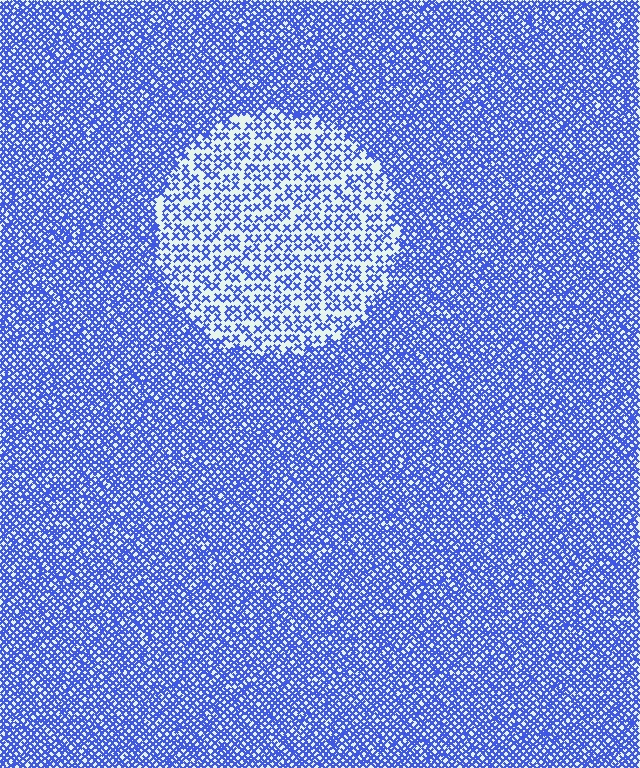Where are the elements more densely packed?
The elements are more densely packed outside the circle boundary.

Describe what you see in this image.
The image contains small blue elements arranged at two different densities. A circle-shaped region is visible where the elements are less densely packed than the surrounding area.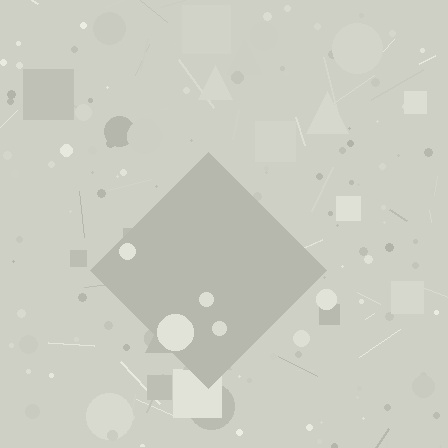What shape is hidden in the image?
A diamond is hidden in the image.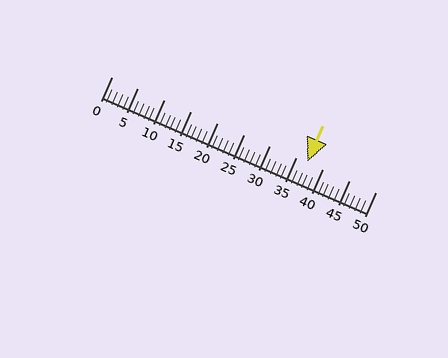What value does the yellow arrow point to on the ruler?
The yellow arrow points to approximately 37.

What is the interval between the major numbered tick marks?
The major tick marks are spaced 5 units apart.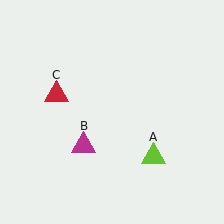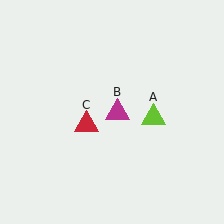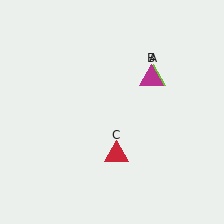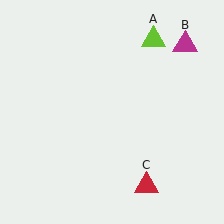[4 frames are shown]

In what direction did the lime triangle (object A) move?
The lime triangle (object A) moved up.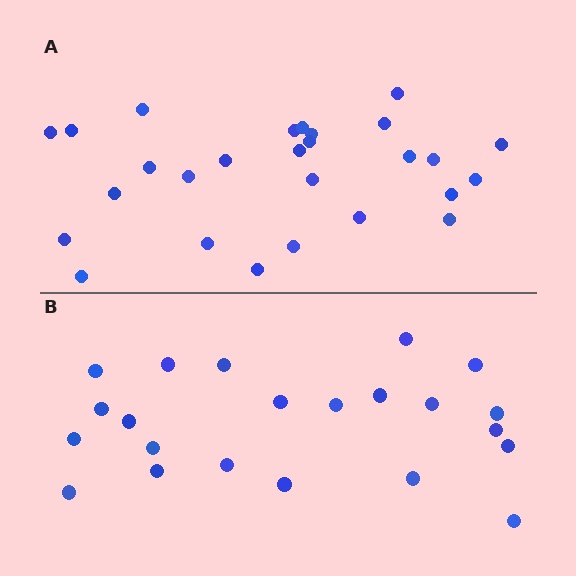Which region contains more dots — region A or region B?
Region A (the top region) has more dots.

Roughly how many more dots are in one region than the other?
Region A has about 5 more dots than region B.